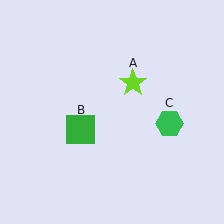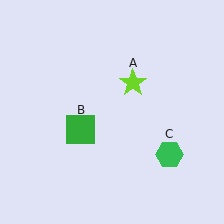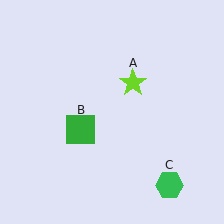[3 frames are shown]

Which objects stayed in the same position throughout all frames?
Lime star (object A) and green square (object B) remained stationary.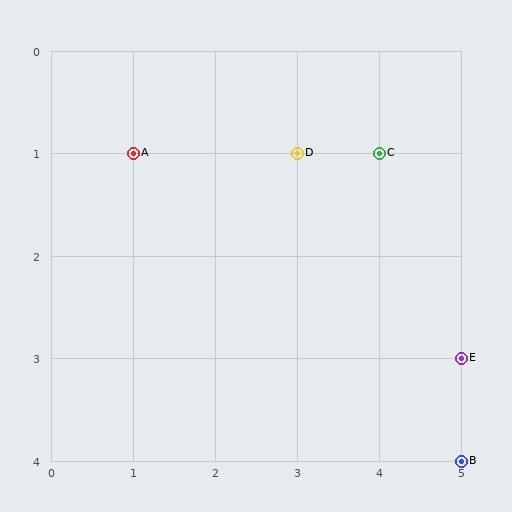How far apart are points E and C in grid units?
Points E and C are 1 column and 2 rows apart (about 2.2 grid units diagonally).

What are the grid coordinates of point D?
Point D is at grid coordinates (3, 1).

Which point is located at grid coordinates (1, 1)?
Point A is at (1, 1).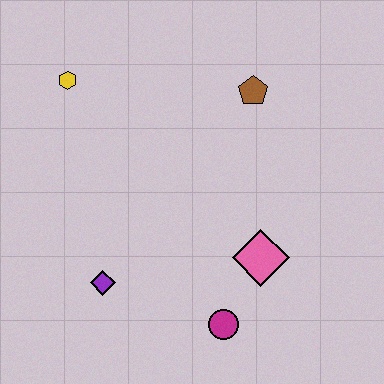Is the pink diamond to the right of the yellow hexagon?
Yes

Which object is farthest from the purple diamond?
The brown pentagon is farthest from the purple diamond.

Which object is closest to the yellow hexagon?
The brown pentagon is closest to the yellow hexagon.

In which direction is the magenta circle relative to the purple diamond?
The magenta circle is to the right of the purple diamond.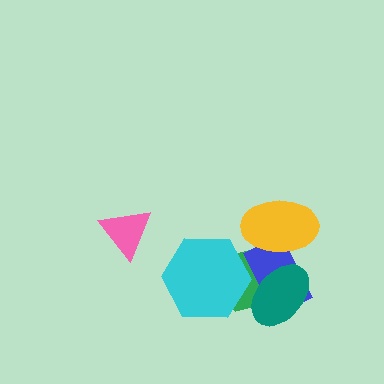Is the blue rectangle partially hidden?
Yes, it is partially covered by another shape.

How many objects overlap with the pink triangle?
0 objects overlap with the pink triangle.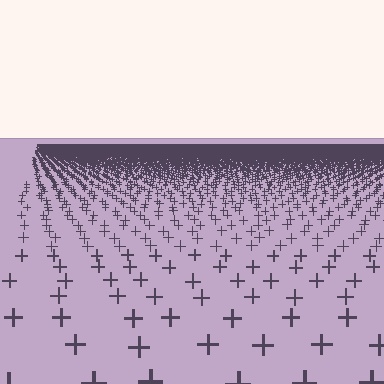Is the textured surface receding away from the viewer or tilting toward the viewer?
The surface is receding away from the viewer. Texture elements get smaller and denser toward the top.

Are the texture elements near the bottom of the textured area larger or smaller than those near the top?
Larger. Near the bottom, elements are closer to the viewer and appear at a bigger on-screen size.